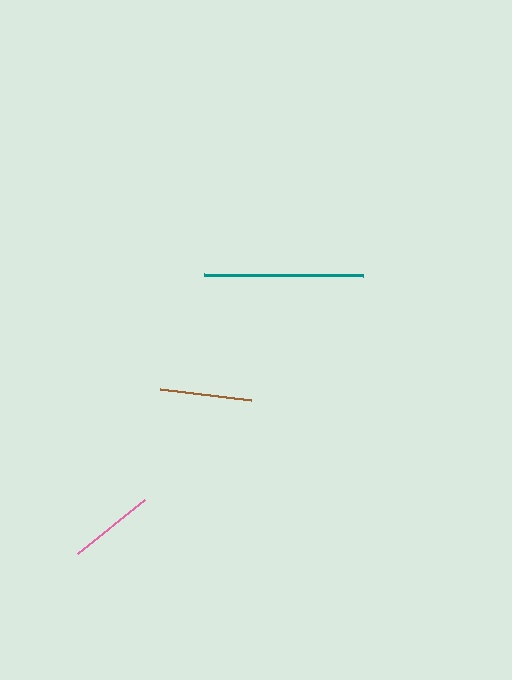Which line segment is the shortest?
The pink line is the shortest at approximately 86 pixels.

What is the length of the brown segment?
The brown segment is approximately 92 pixels long.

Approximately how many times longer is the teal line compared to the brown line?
The teal line is approximately 1.7 times the length of the brown line.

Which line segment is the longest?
The teal line is the longest at approximately 159 pixels.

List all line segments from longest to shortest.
From longest to shortest: teal, brown, pink.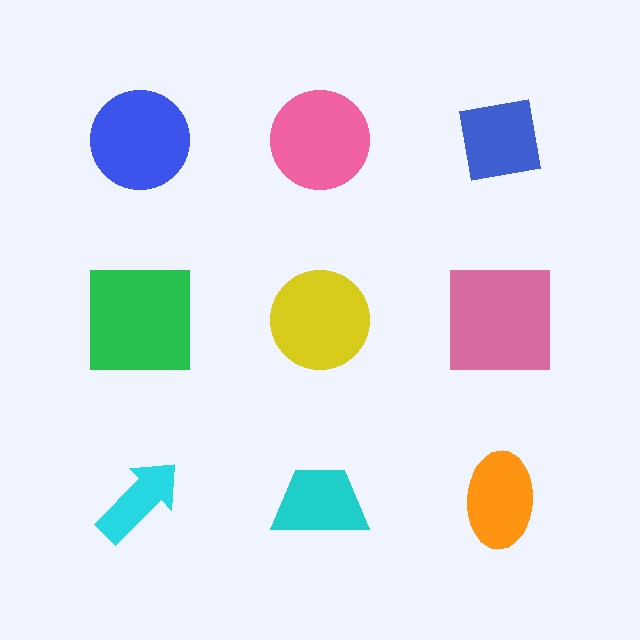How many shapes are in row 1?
3 shapes.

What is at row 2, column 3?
A pink square.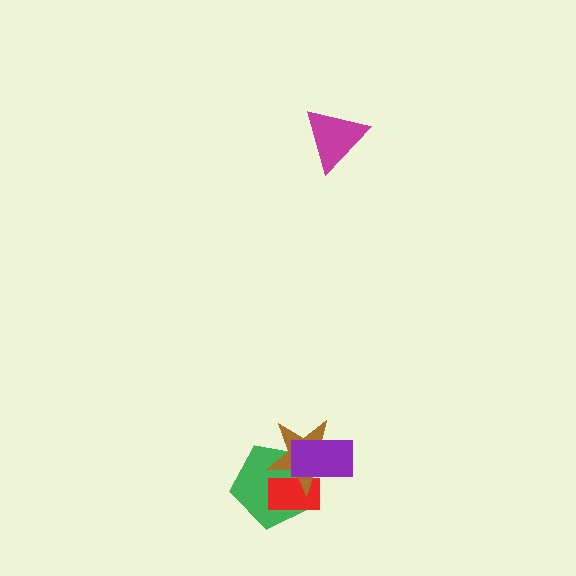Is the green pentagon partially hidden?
Yes, it is partially covered by another shape.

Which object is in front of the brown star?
The purple rectangle is in front of the brown star.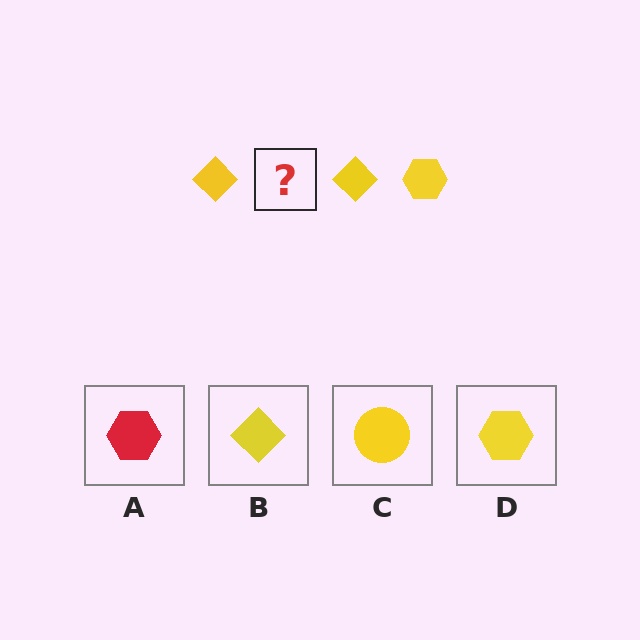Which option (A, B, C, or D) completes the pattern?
D.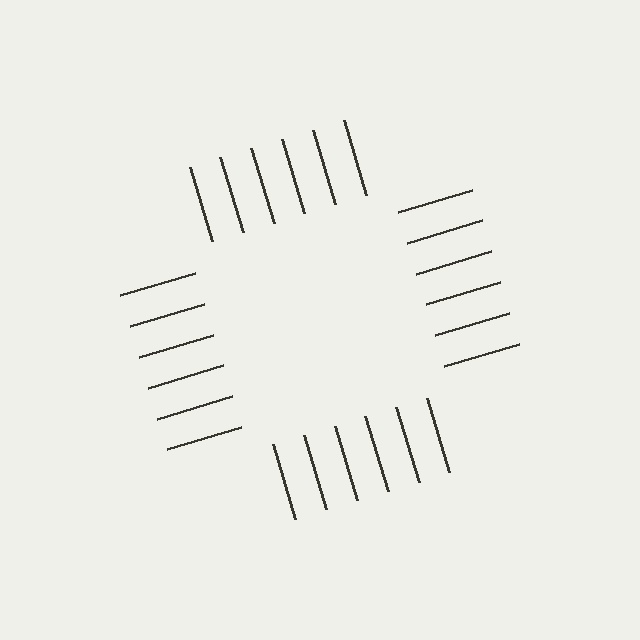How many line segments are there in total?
24 — 6 along each of the 4 edges.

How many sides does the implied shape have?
4 sides — the line-ends trace a square.